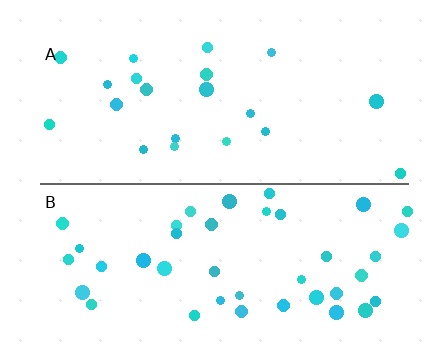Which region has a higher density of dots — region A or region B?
B (the bottom).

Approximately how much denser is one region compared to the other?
Approximately 1.9× — region B over region A.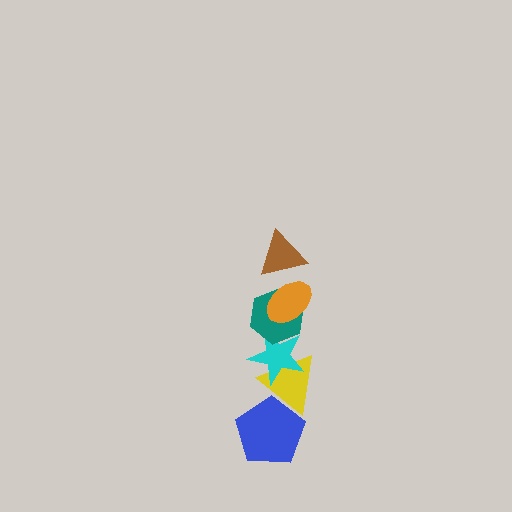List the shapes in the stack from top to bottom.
From top to bottom: the brown triangle, the orange ellipse, the teal hexagon, the cyan star, the yellow triangle, the blue pentagon.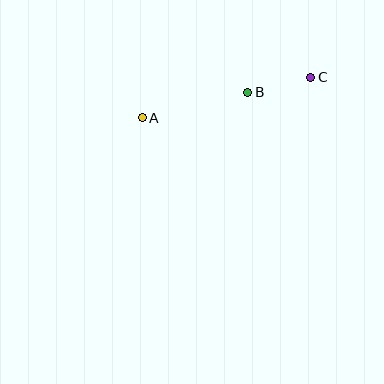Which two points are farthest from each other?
Points A and C are farthest from each other.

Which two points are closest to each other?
Points B and C are closest to each other.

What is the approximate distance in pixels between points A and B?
The distance between A and B is approximately 108 pixels.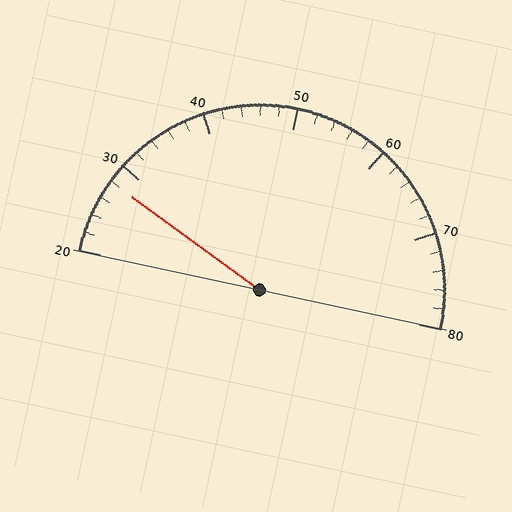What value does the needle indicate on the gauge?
The needle indicates approximately 28.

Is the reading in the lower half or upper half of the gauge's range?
The reading is in the lower half of the range (20 to 80).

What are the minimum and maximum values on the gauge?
The gauge ranges from 20 to 80.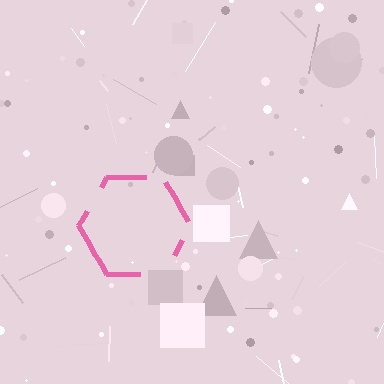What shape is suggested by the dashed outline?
The dashed outline suggests a hexagon.